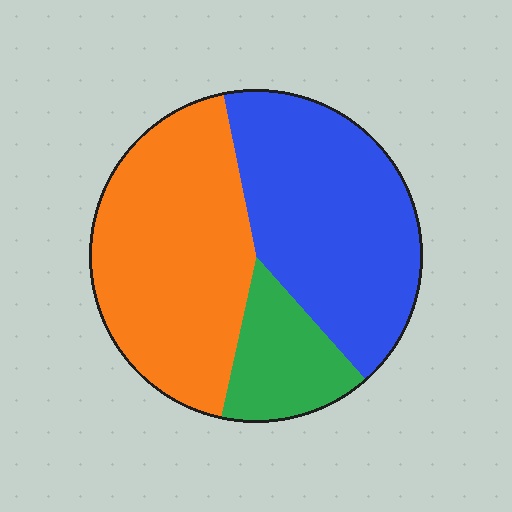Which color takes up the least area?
Green, at roughly 15%.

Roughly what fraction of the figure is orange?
Orange covers about 45% of the figure.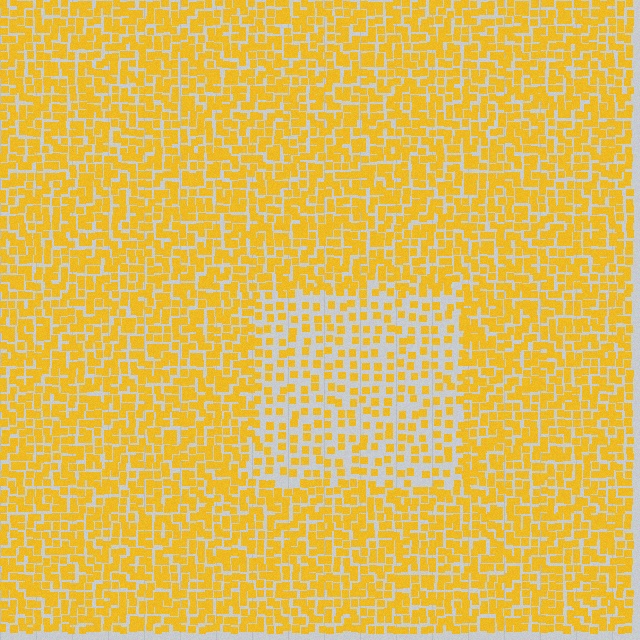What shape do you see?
I see a rectangle.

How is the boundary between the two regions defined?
The boundary is defined by a change in element density (approximately 2.0x ratio). All elements are the same color, size, and shape.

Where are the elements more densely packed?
The elements are more densely packed outside the rectangle boundary.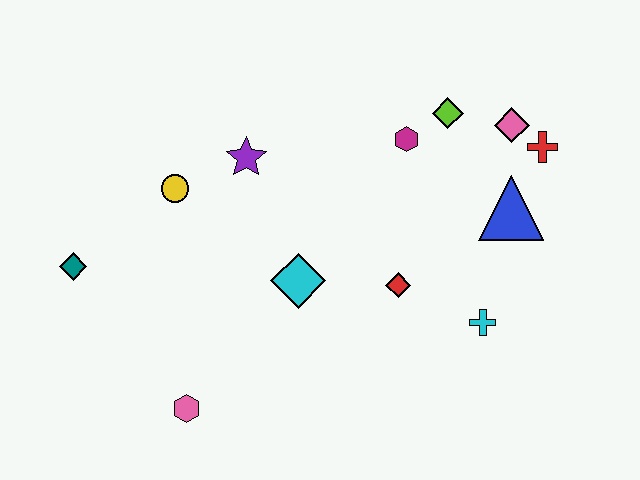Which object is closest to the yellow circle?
The purple star is closest to the yellow circle.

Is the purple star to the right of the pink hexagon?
Yes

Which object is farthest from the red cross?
The teal diamond is farthest from the red cross.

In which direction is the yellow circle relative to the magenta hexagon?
The yellow circle is to the left of the magenta hexagon.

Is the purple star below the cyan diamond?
No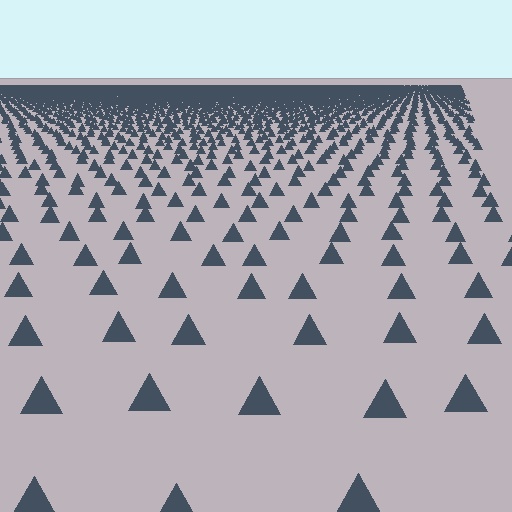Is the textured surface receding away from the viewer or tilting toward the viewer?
The surface is receding away from the viewer. Texture elements get smaller and denser toward the top.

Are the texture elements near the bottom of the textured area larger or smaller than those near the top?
Larger. Near the bottom, elements are closer to the viewer and appear at a bigger on-screen size.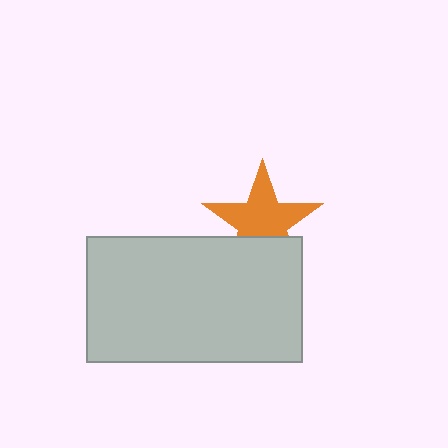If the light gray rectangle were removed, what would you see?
You would see the complete orange star.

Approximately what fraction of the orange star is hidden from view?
Roughly 32% of the orange star is hidden behind the light gray rectangle.